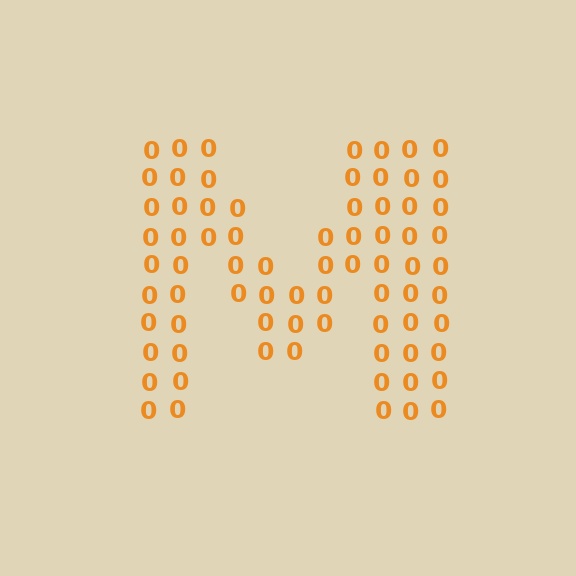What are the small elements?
The small elements are digit 0's.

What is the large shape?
The large shape is the letter M.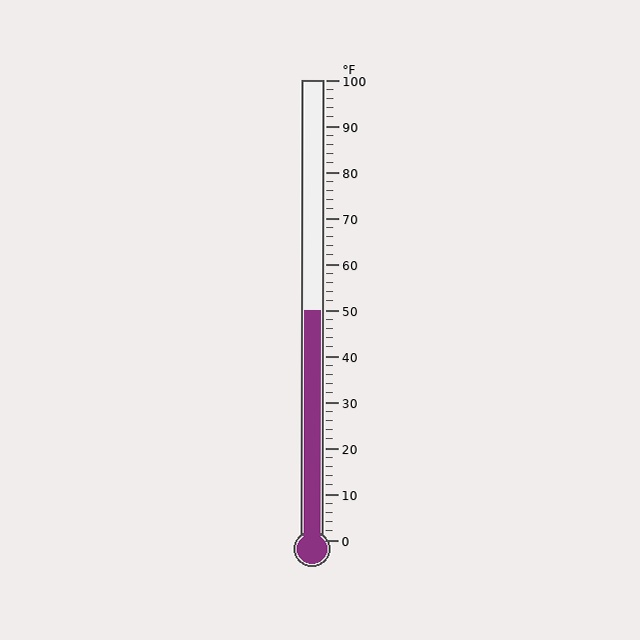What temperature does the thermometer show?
The thermometer shows approximately 50°F.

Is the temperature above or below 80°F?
The temperature is below 80°F.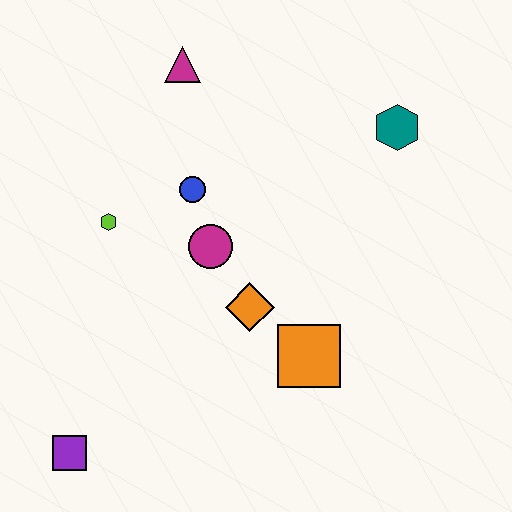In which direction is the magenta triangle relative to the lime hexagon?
The magenta triangle is above the lime hexagon.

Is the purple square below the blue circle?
Yes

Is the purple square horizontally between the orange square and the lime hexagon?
No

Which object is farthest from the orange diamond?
The magenta triangle is farthest from the orange diamond.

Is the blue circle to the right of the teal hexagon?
No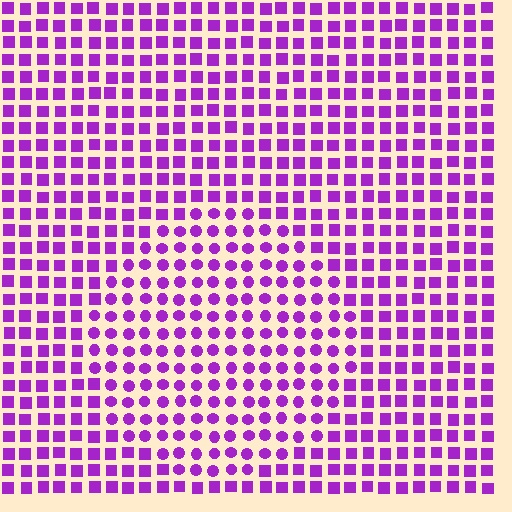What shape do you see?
I see a circle.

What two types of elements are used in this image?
The image uses circles inside the circle region and squares outside it.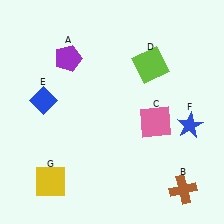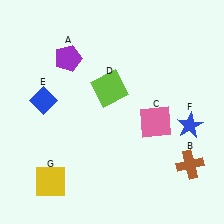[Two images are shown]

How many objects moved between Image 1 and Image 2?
2 objects moved between the two images.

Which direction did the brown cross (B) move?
The brown cross (B) moved up.